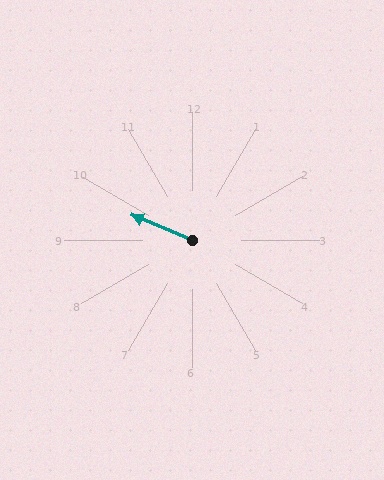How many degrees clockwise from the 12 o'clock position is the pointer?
Approximately 293 degrees.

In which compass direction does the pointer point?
Northwest.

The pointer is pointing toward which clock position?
Roughly 10 o'clock.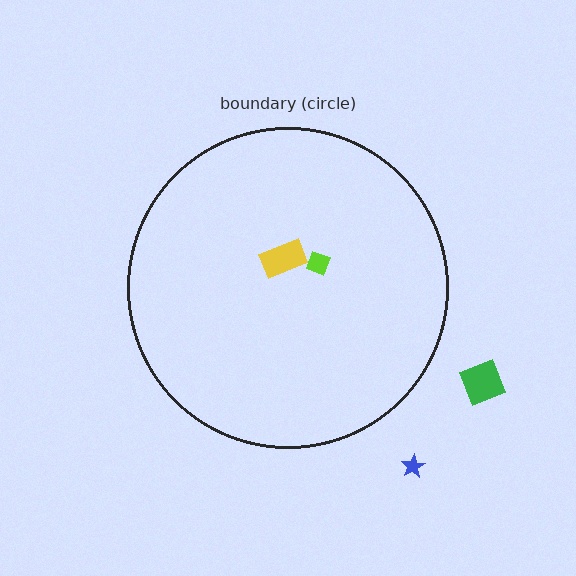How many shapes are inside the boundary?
2 inside, 2 outside.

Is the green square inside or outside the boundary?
Outside.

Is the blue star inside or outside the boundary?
Outside.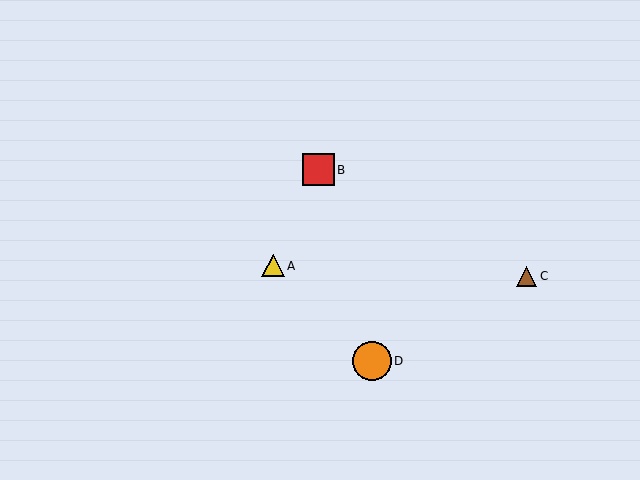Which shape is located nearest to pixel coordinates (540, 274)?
The brown triangle (labeled C) at (527, 276) is nearest to that location.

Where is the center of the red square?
The center of the red square is at (319, 170).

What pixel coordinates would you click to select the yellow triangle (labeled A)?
Click at (273, 266) to select the yellow triangle A.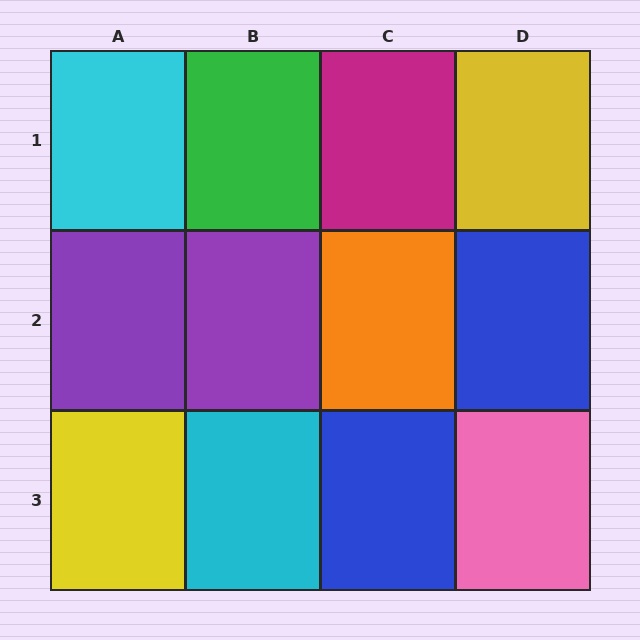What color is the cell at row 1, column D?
Yellow.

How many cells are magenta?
1 cell is magenta.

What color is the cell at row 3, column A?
Yellow.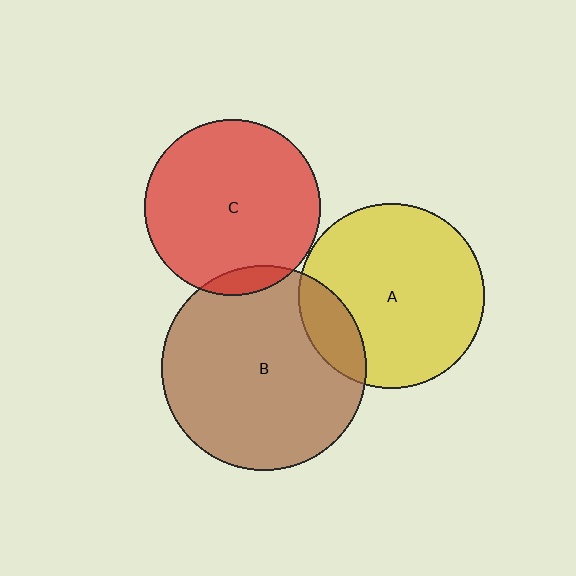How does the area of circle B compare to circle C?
Approximately 1.4 times.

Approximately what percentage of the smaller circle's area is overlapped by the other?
Approximately 5%.